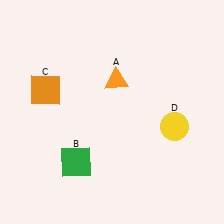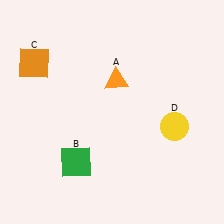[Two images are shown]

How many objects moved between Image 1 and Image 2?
1 object moved between the two images.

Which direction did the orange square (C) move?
The orange square (C) moved up.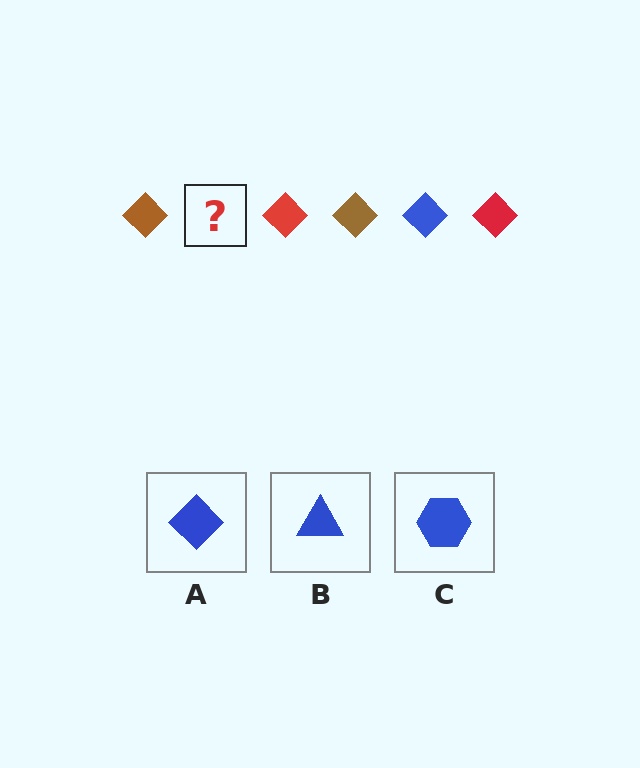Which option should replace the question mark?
Option A.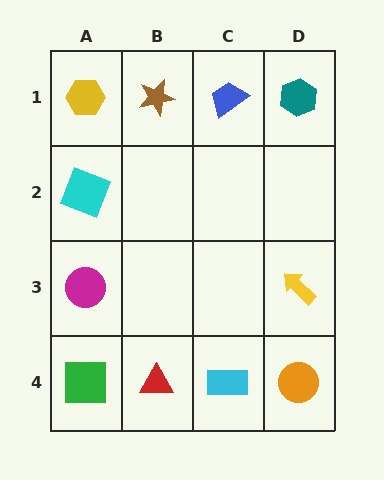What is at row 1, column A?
A yellow hexagon.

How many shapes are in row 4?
4 shapes.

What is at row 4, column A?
A green square.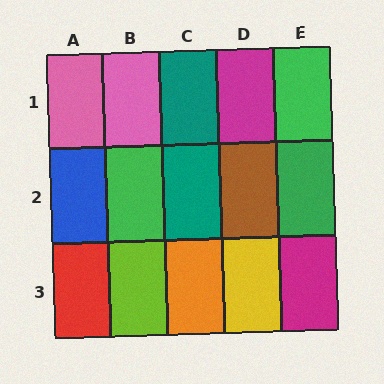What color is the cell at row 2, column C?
Teal.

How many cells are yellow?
1 cell is yellow.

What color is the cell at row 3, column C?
Orange.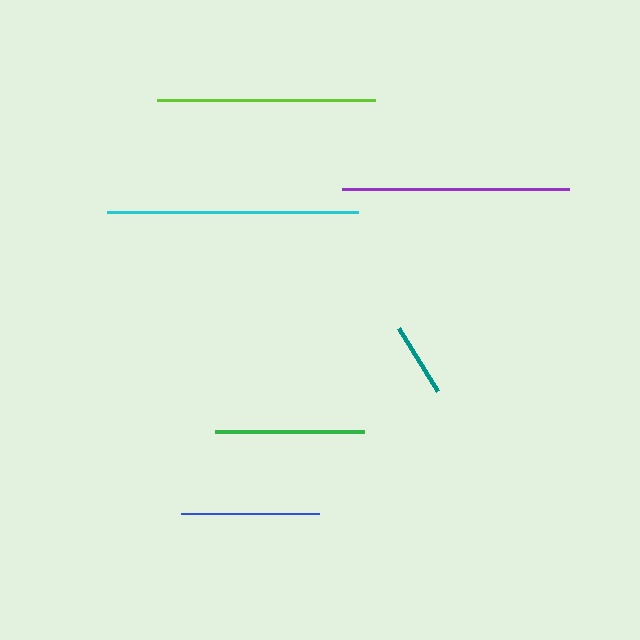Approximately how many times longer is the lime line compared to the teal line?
The lime line is approximately 2.9 times the length of the teal line.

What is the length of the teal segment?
The teal segment is approximately 74 pixels long.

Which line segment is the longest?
The cyan line is the longest at approximately 252 pixels.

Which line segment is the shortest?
The teal line is the shortest at approximately 74 pixels.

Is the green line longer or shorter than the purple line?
The purple line is longer than the green line.